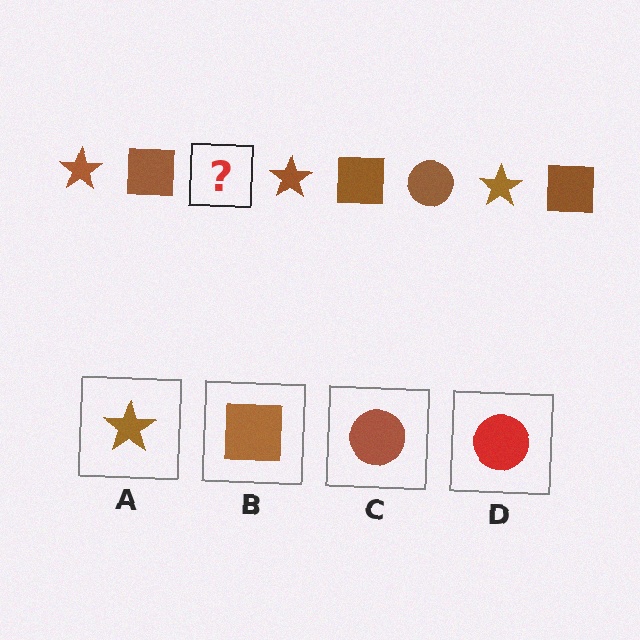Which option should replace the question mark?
Option C.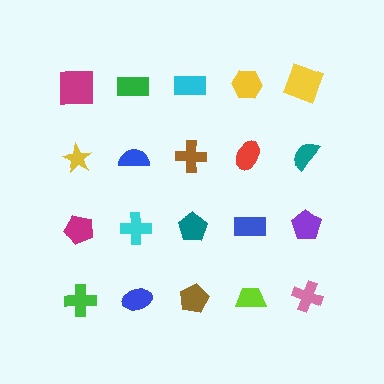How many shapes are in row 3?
5 shapes.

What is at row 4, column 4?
A lime trapezoid.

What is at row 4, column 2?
A blue ellipse.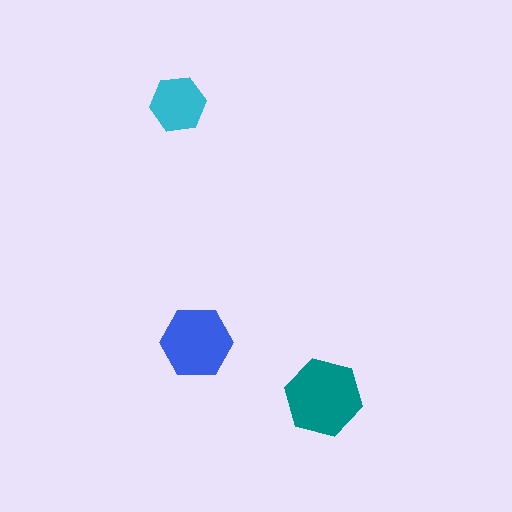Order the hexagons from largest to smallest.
the teal one, the blue one, the cyan one.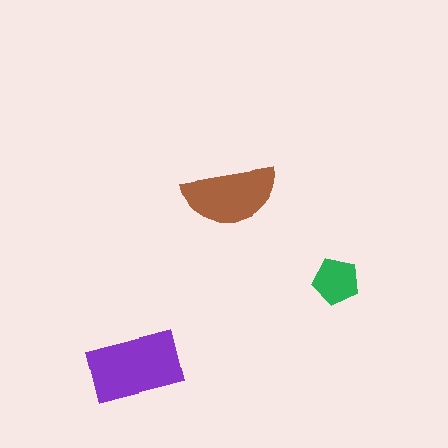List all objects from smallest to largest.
The green pentagon, the brown semicircle, the purple rectangle.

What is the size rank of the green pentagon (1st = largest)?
3rd.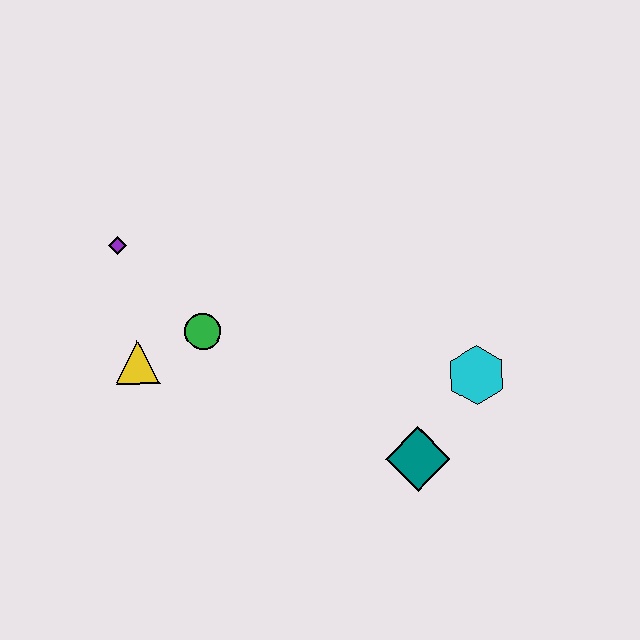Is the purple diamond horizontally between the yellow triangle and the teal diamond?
No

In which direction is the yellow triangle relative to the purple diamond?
The yellow triangle is below the purple diamond.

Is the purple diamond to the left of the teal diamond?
Yes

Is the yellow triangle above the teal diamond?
Yes